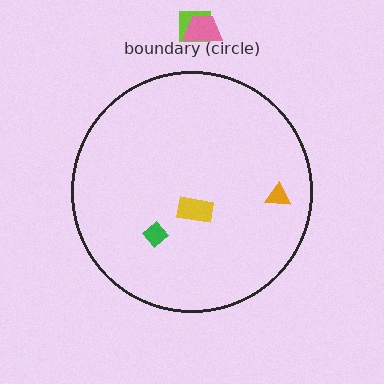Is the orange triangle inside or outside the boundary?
Inside.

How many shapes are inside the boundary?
3 inside, 2 outside.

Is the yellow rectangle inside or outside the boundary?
Inside.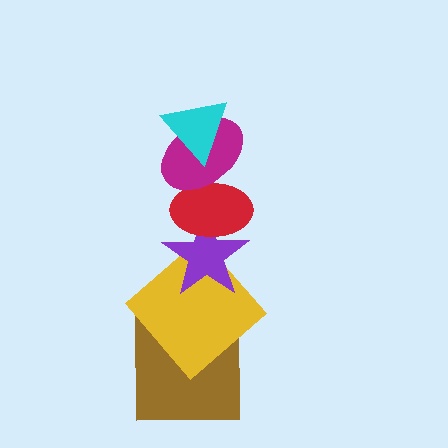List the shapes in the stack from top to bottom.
From top to bottom: the cyan triangle, the magenta ellipse, the red ellipse, the purple star, the yellow diamond, the brown square.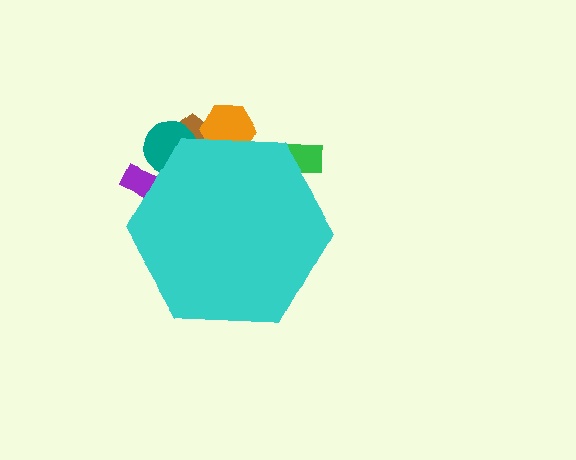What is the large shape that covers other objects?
A cyan hexagon.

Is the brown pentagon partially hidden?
Yes, the brown pentagon is partially hidden behind the cyan hexagon.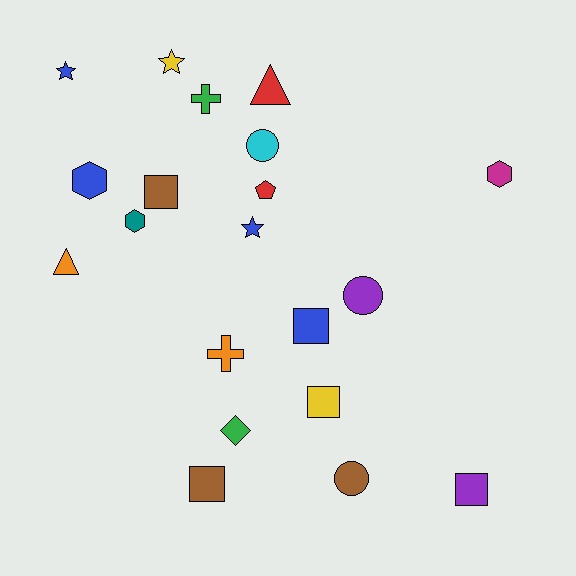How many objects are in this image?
There are 20 objects.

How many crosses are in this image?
There are 2 crosses.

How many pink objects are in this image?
There are no pink objects.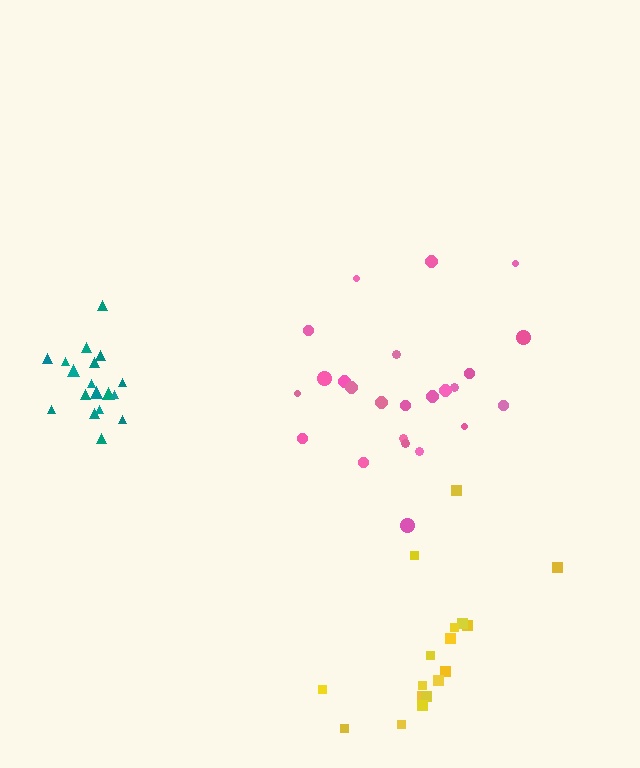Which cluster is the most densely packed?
Teal.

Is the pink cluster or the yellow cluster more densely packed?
Pink.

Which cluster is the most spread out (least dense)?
Yellow.